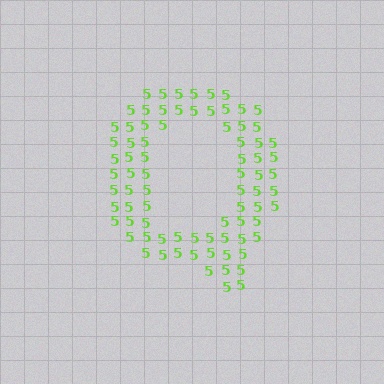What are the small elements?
The small elements are digit 5's.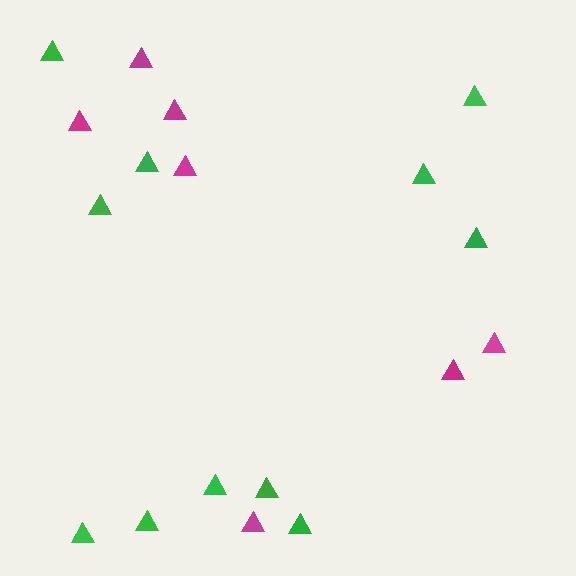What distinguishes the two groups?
There are 2 groups: one group of magenta triangles (7) and one group of green triangles (11).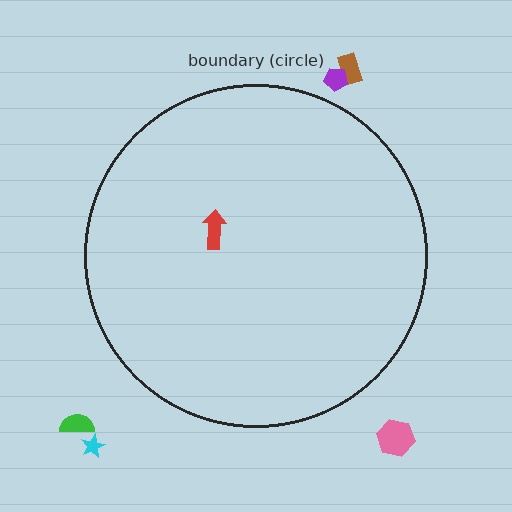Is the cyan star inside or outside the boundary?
Outside.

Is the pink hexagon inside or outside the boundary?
Outside.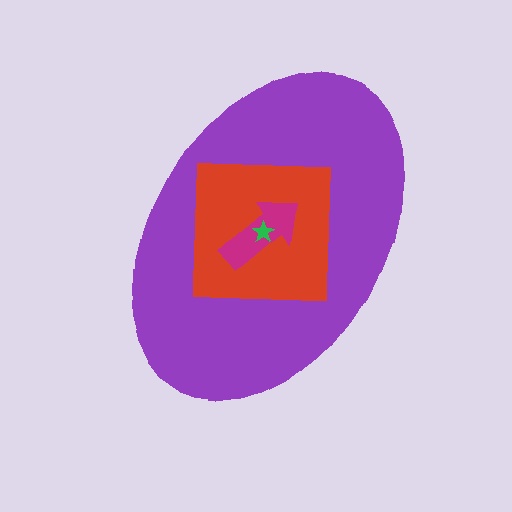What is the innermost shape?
The green star.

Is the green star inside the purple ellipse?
Yes.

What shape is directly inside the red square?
The magenta arrow.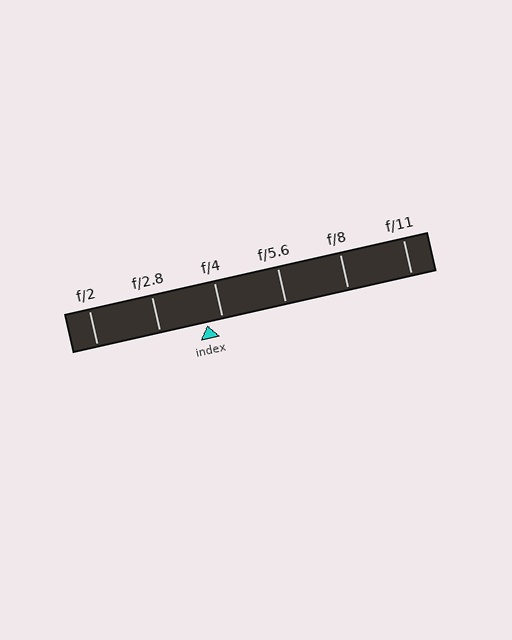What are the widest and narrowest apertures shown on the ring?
The widest aperture shown is f/2 and the narrowest is f/11.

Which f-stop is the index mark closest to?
The index mark is closest to f/4.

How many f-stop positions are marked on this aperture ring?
There are 6 f-stop positions marked.